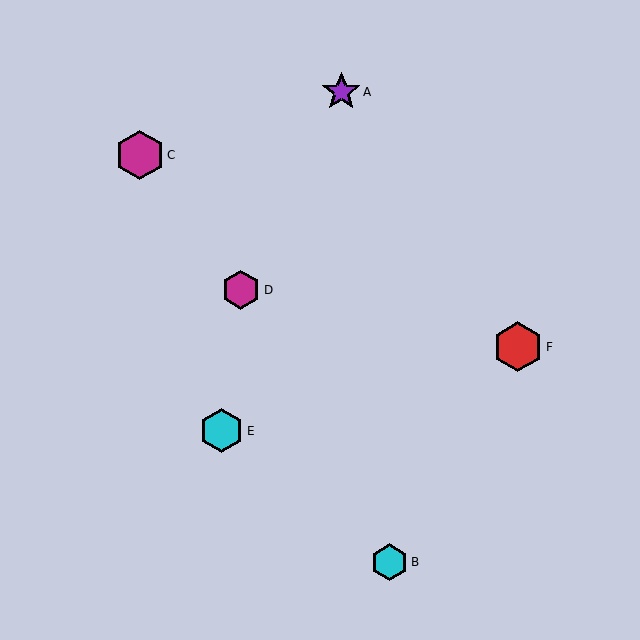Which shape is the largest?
The red hexagon (labeled F) is the largest.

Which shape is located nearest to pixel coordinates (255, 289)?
The magenta hexagon (labeled D) at (241, 290) is nearest to that location.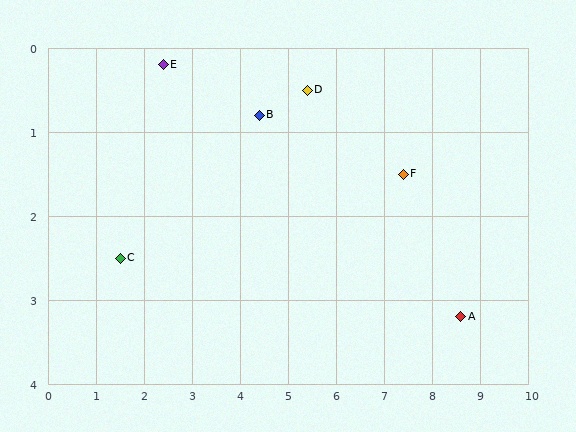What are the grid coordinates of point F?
Point F is at approximately (7.4, 1.5).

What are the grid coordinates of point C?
Point C is at approximately (1.5, 2.5).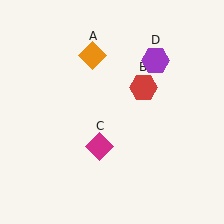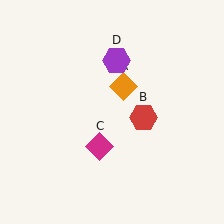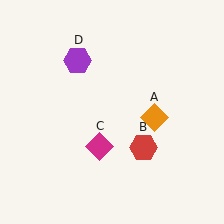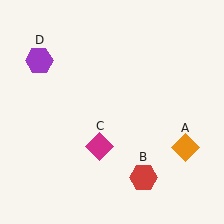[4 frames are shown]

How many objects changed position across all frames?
3 objects changed position: orange diamond (object A), red hexagon (object B), purple hexagon (object D).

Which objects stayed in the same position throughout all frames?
Magenta diamond (object C) remained stationary.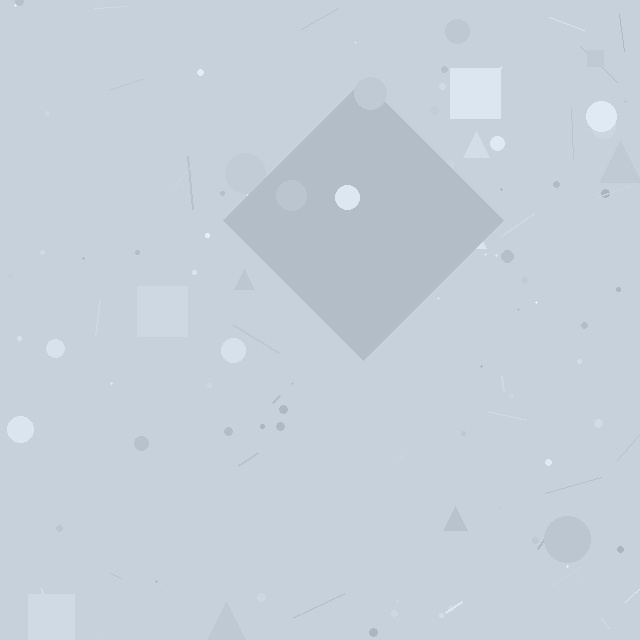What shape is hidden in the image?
A diamond is hidden in the image.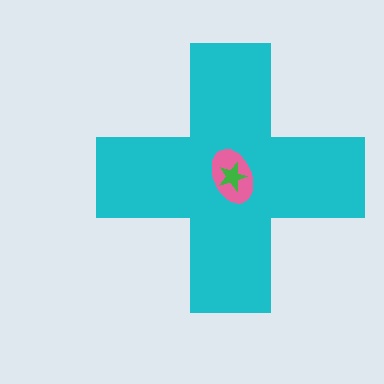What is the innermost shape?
The green star.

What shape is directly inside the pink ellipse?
The green star.